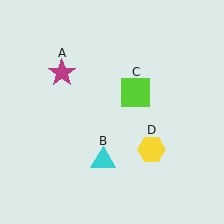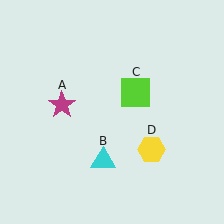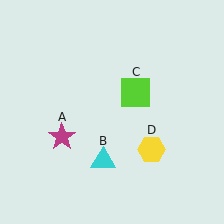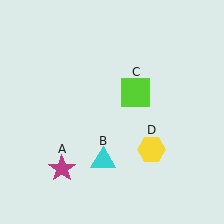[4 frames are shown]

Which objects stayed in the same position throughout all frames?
Cyan triangle (object B) and lime square (object C) and yellow hexagon (object D) remained stationary.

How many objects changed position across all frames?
1 object changed position: magenta star (object A).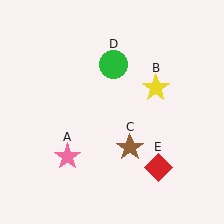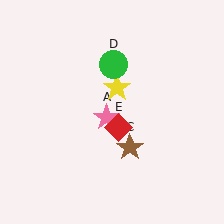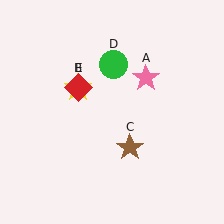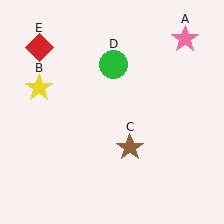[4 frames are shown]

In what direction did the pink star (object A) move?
The pink star (object A) moved up and to the right.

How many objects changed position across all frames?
3 objects changed position: pink star (object A), yellow star (object B), red diamond (object E).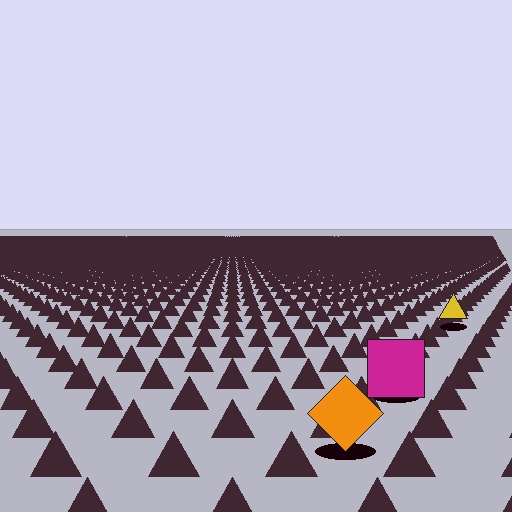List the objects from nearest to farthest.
From nearest to farthest: the orange diamond, the magenta square, the yellow triangle.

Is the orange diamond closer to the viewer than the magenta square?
Yes. The orange diamond is closer — you can tell from the texture gradient: the ground texture is coarser near it.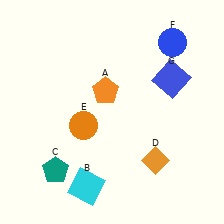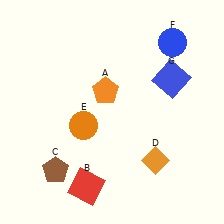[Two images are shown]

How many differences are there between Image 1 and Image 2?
There are 2 differences between the two images.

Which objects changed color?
B changed from cyan to red. C changed from teal to brown.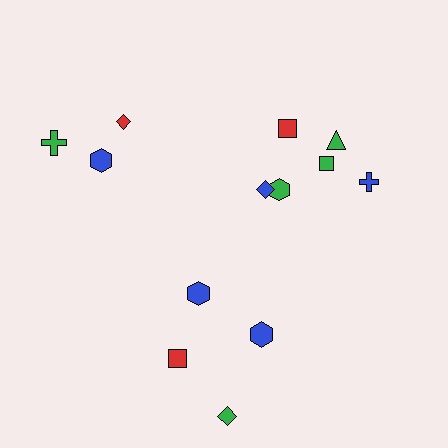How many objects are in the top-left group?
There are 3 objects.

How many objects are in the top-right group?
There are 6 objects.